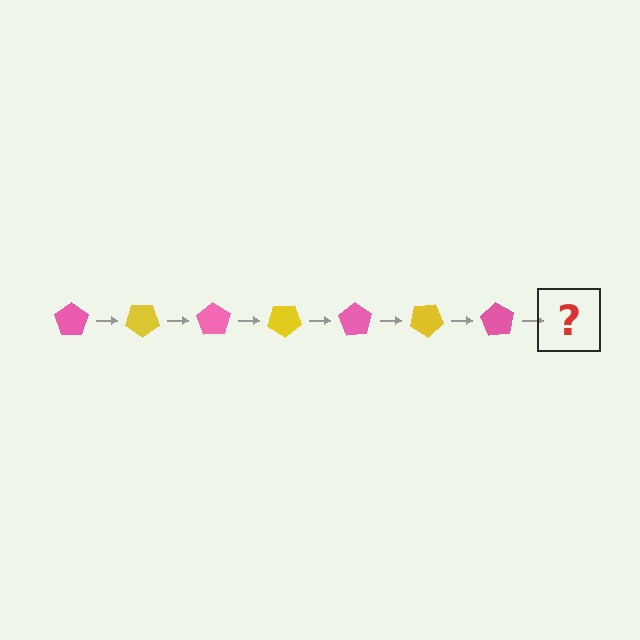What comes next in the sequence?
The next element should be a yellow pentagon, rotated 245 degrees from the start.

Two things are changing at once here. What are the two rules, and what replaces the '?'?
The two rules are that it rotates 35 degrees each step and the color cycles through pink and yellow. The '?' should be a yellow pentagon, rotated 245 degrees from the start.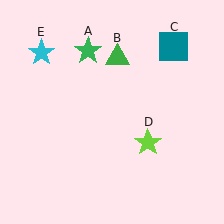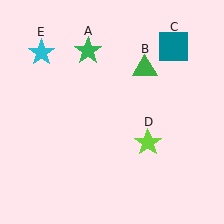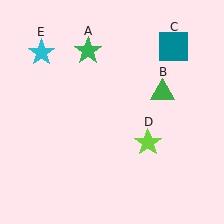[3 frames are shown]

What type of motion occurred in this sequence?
The green triangle (object B) rotated clockwise around the center of the scene.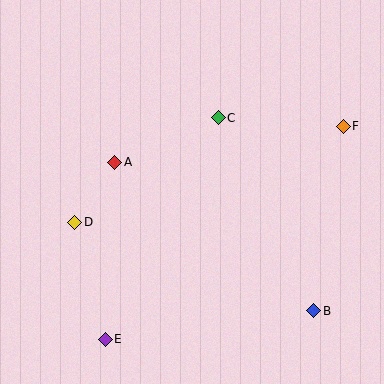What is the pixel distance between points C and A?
The distance between C and A is 112 pixels.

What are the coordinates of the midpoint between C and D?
The midpoint between C and D is at (146, 170).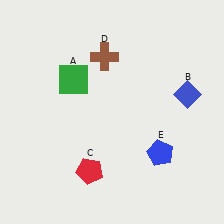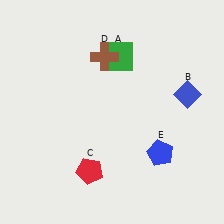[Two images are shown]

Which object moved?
The green square (A) moved right.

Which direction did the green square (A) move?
The green square (A) moved right.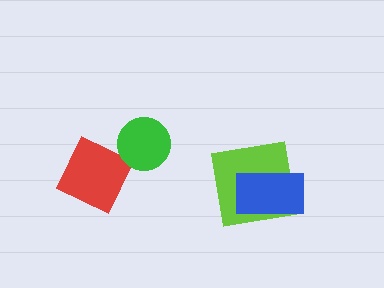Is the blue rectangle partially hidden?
No, no other shape covers it.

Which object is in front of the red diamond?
The green circle is in front of the red diamond.